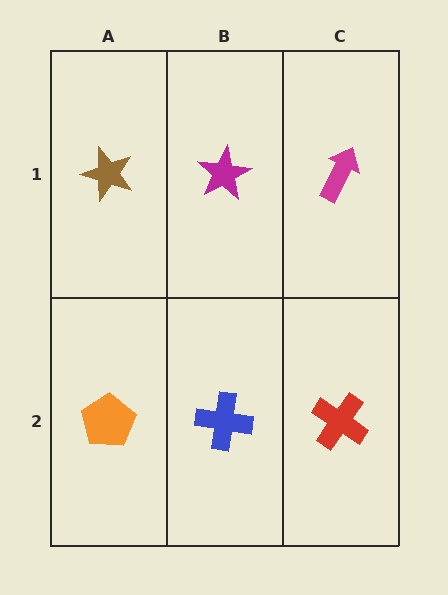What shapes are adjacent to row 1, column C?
A red cross (row 2, column C), a magenta star (row 1, column B).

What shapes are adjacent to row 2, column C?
A magenta arrow (row 1, column C), a blue cross (row 2, column B).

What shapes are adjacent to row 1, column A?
An orange pentagon (row 2, column A), a magenta star (row 1, column B).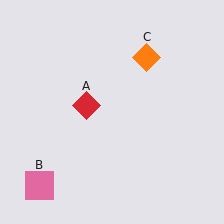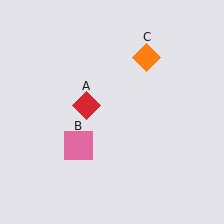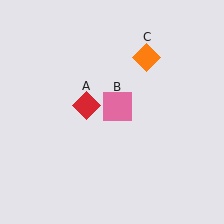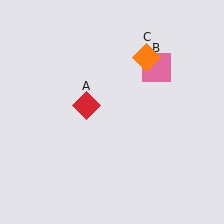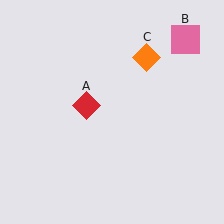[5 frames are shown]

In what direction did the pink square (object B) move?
The pink square (object B) moved up and to the right.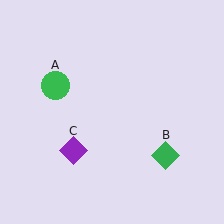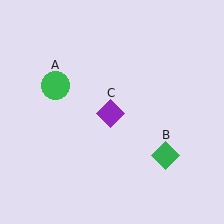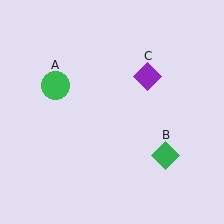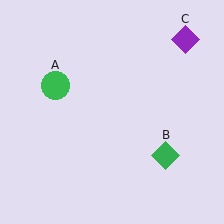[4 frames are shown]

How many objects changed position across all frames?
1 object changed position: purple diamond (object C).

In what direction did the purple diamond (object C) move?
The purple diamond (object C) moved up and to the right.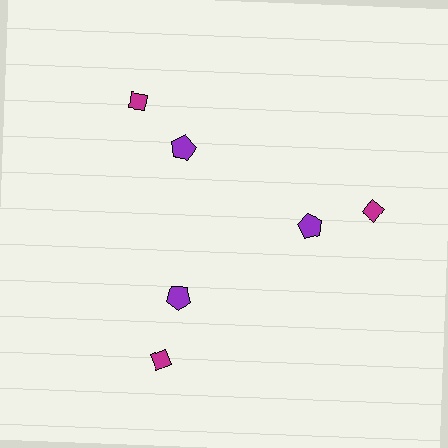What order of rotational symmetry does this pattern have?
This pattern has 3-fold rotational symmetry.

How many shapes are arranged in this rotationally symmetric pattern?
There are 6 shapes, arranged in 3 groups of 2.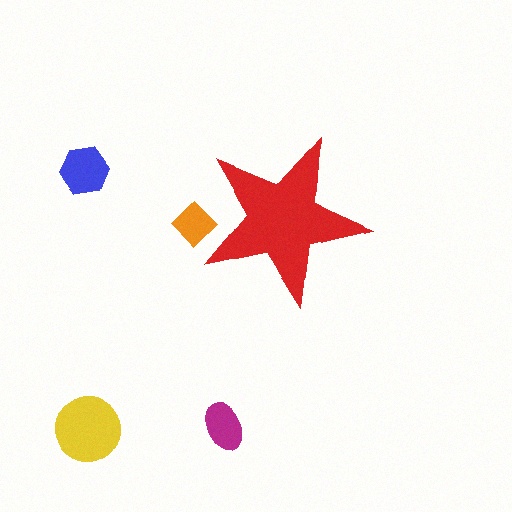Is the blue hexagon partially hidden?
No, the blue hexagon is fully visible.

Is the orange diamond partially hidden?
Yes, the orange diamond is partially hidden behind the red star.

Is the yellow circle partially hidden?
No, the yellow circle is fully visible.